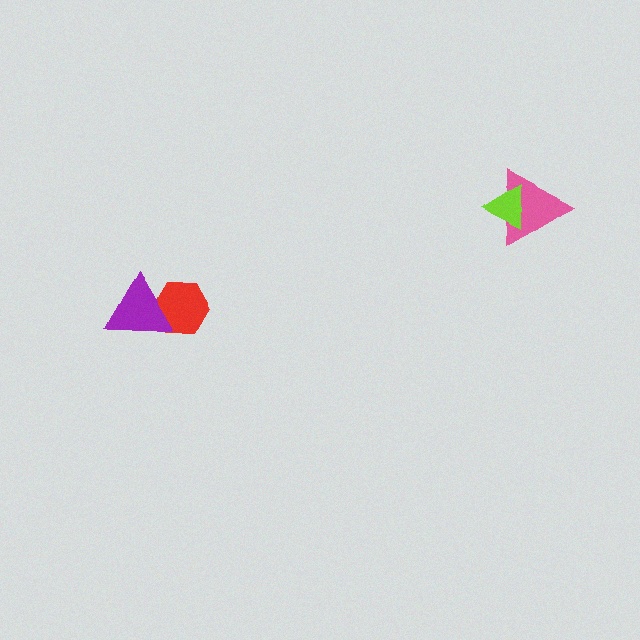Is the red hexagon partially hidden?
Yes, it is partially covered by another shape.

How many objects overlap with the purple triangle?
1 object overlaps with the purple triangle.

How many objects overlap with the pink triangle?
1 object overlaps with the pink triangle.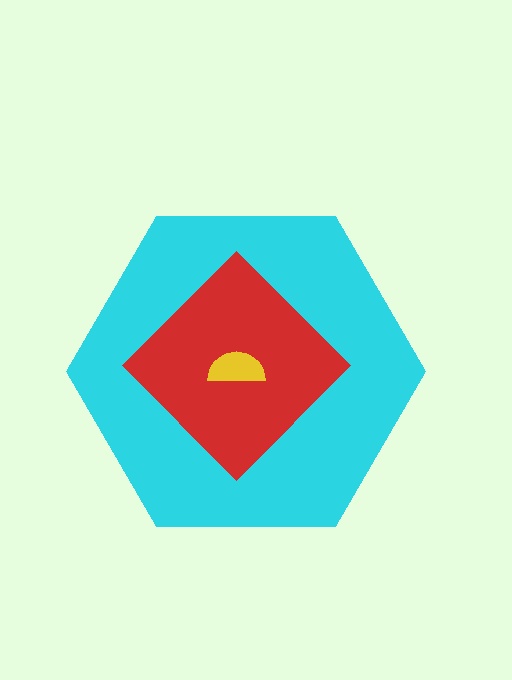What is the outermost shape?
The cyan hexagon.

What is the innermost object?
The yellow semicircle.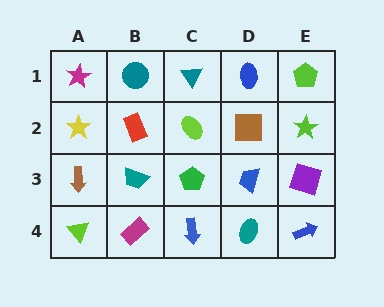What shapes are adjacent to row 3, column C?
A lime ellipse (row 2, column C), a blue arrow (row 4, column C), a teal trapezoid (row 3, column B), a blue trapezoid (row 3, column D).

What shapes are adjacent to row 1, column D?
A brown square (row 2, column D), a teal triangle (row 1, column C), a lime pentagon (row 1, column E).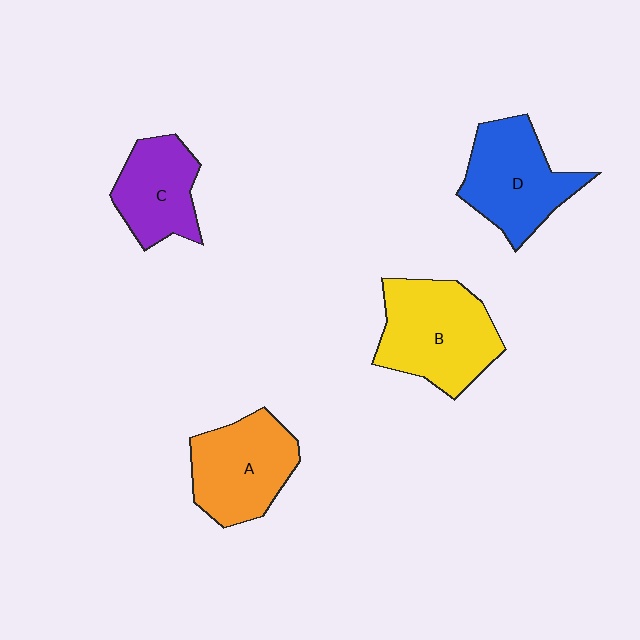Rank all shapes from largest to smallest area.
From largest to smallest: B (yellow), D (blue), A (orange), C (purple).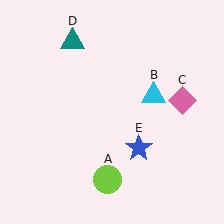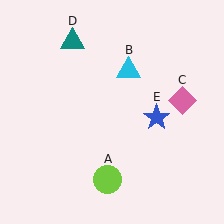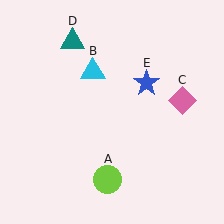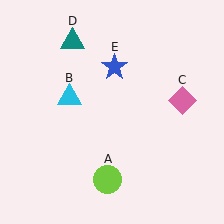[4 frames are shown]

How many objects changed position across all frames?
2 objects changed position: cyan triangle (object B), blue star (object E).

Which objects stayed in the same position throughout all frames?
Lime circle (object A) and pink diamond (object C) and teal triangle (object D) remained stationary.